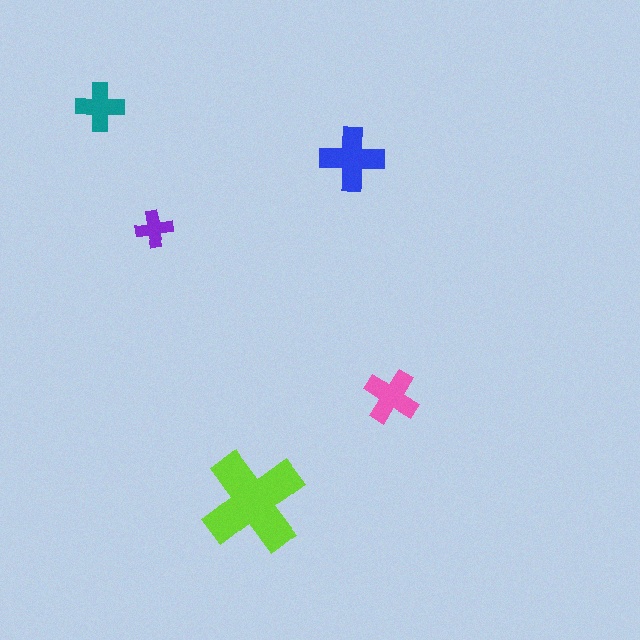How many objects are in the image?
There are 5 objects in the image.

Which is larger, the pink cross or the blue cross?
The blue one.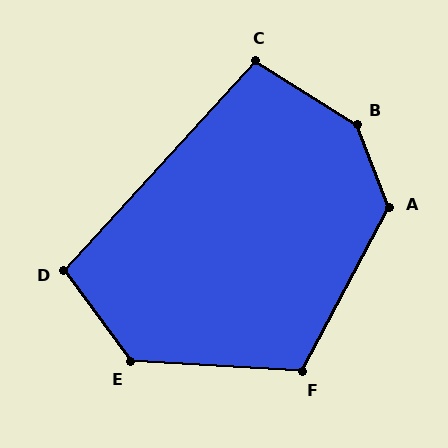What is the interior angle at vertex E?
Approximately 129 degrees (obtuse).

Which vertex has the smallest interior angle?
C, at approximately 100 degrees.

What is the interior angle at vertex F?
Approximately 115 degrees (obtuse).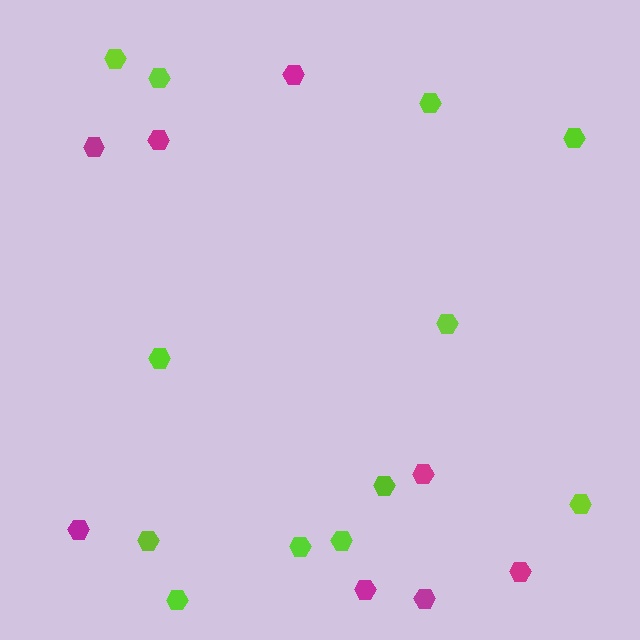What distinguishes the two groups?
There are 2 groups: one group of magenta hexagons (8) and one group of lime hexagons (12).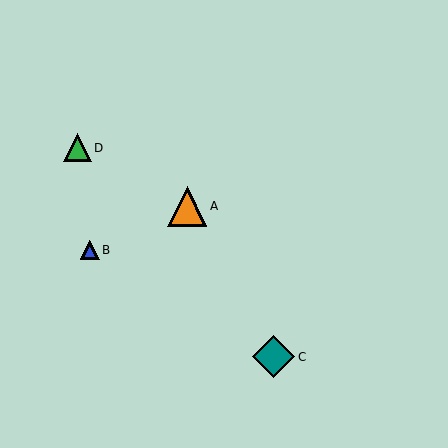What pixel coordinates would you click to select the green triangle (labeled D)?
Click at (77, 148) to select the green triangle D.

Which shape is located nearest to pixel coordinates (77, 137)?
The green triangle (labeled D) at (77, 148) is nearest to that location.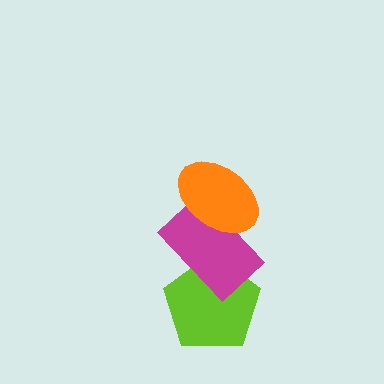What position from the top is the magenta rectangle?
The magenta rectangle is 2nd from the top.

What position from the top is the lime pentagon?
The lime pentagon is 3rd from the top.